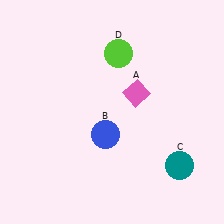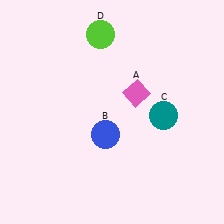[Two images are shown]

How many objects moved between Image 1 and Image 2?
2 objects moved between the two images.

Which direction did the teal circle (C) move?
The teal circle (C) moved up.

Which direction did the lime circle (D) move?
The lime circle (D) moved up.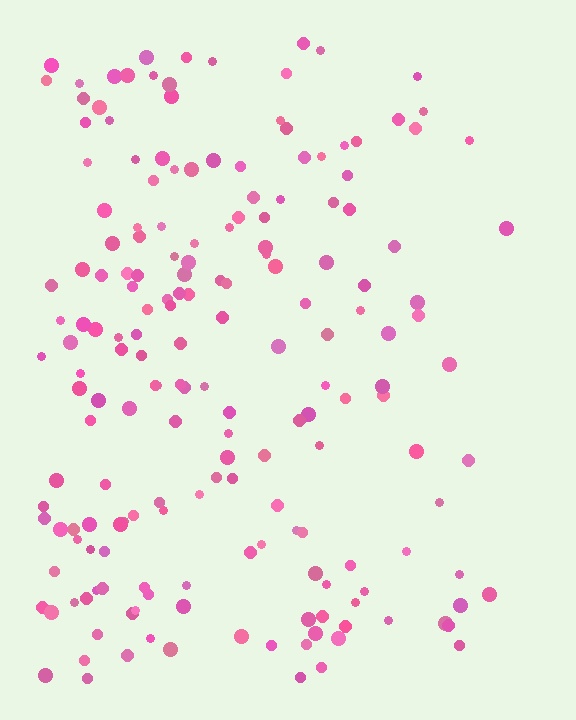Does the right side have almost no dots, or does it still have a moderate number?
Still a moderate number, just noticeably fewer than the left.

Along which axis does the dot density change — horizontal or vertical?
Horizontal.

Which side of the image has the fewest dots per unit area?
The right.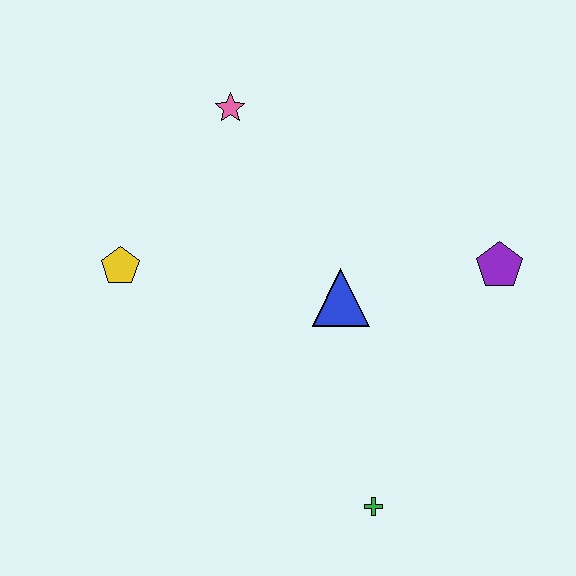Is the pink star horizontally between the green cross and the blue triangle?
No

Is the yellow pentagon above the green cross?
Yes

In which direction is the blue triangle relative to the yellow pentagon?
The blue triangle is to the right of the yellow pentagon.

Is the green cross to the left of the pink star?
No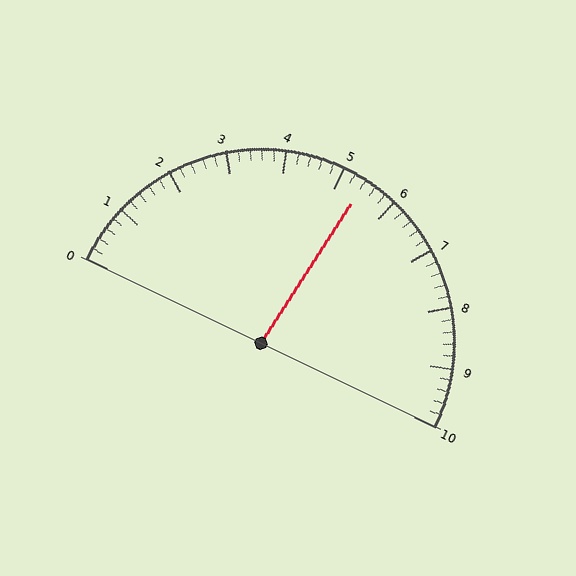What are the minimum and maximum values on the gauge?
The gauge ranges from 0 to 10.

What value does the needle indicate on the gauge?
The needle indicates approximately 5.4.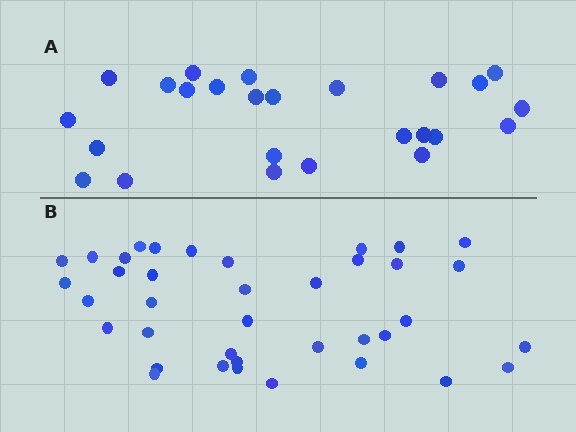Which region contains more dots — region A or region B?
Region B (the bottom region) has more dots.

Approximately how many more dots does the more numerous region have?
Region B has approximately 15 more dots than region A.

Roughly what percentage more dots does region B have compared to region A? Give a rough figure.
About 50% more.